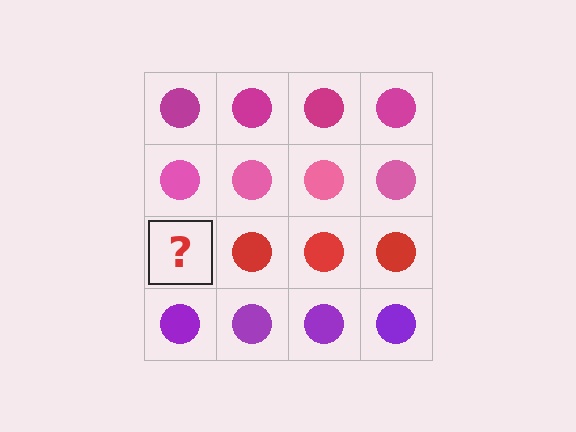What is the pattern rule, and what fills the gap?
The rule is that each row has a consistent color. The gap should be filled with a red circle.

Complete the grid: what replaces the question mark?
The question mark should be replaced with a red circle.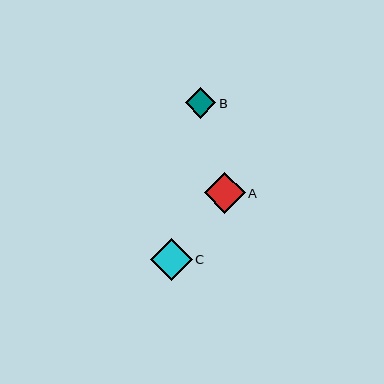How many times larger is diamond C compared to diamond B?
Diamond C is approximately 1.4 times the size of diamond B.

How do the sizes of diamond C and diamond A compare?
Diamond C and diamond A are approximately the same size.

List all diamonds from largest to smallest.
From largest to smallest: C, A, B.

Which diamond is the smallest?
Diamond B is the smallest with a size of approximately 30 pixels.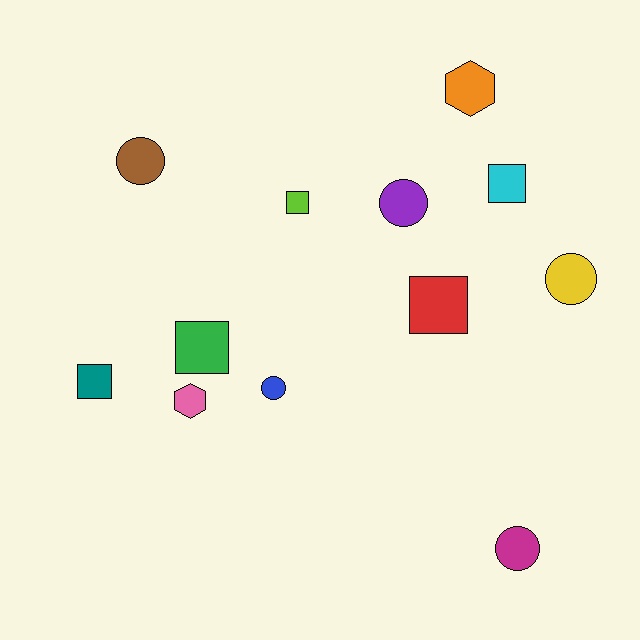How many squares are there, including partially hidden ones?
There are 5 squares.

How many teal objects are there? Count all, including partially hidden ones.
There is 1 teal object.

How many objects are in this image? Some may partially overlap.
There are 12 objects.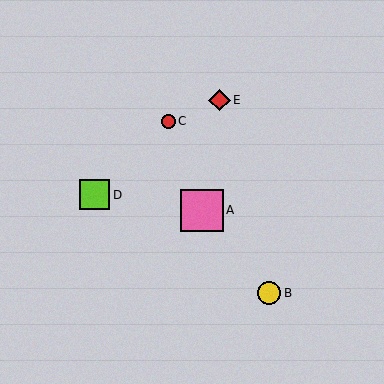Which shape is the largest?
The pink square (labeled A) is the largest.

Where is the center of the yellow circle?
The center of the yellow circle is at (269, 293).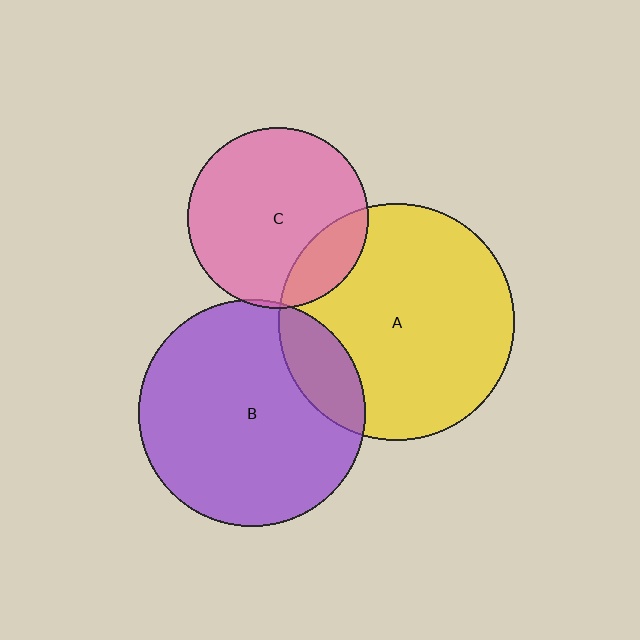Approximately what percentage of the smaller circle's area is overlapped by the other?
Approximately 5%.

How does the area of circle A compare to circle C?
Approximately 1.7 times.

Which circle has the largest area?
Circle A (yellow).